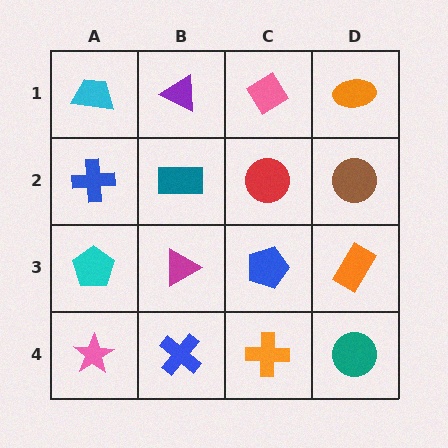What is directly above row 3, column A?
A blue cross.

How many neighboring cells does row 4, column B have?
3.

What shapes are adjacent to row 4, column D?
An orange rectangle (row 3, column D), an orange cross (row 4, column C).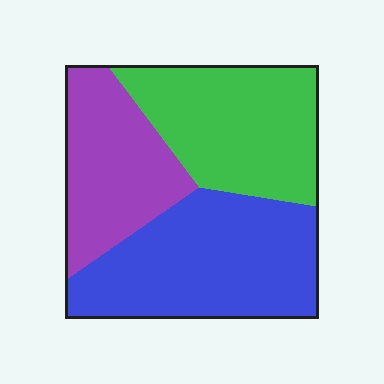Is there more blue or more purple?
Blue.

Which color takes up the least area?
Purple, at roughly 25%.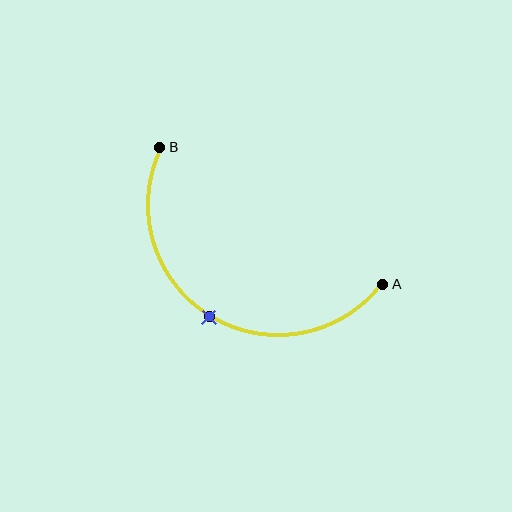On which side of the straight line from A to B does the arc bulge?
The arc bulges below the straight line connecting A and B.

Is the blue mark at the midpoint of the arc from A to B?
Yes. The blue mark lies on the arc at equal arc-length from both A and B — it is the arc midpoint.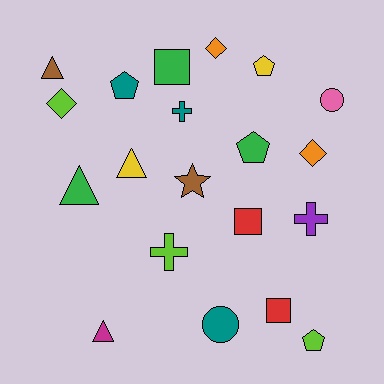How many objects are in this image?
There are 20 objects.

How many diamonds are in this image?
There are 3 diamonds.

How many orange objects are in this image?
There are 2 orange objects.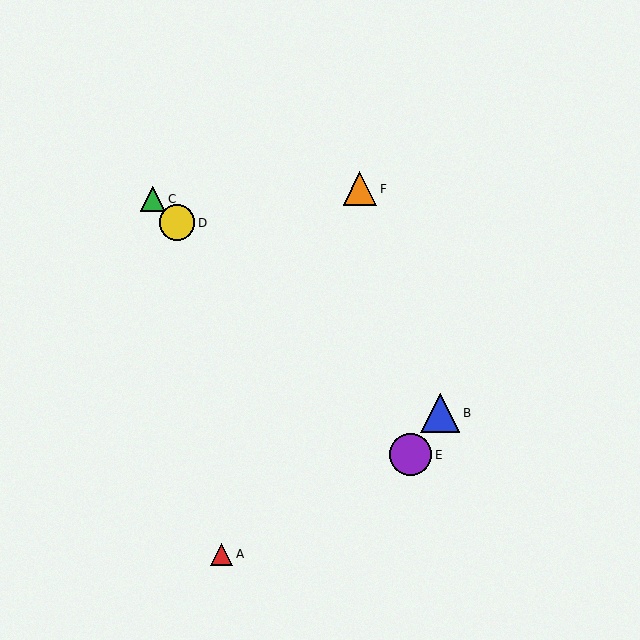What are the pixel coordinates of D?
Object D is at (177, 223).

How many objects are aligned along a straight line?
3 objects (C, D, E) are aligned along a straight line.